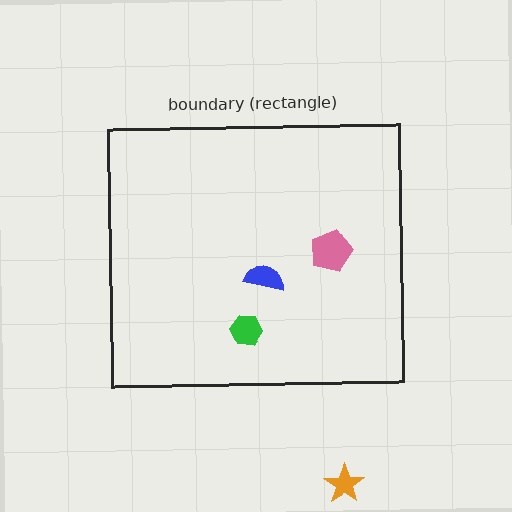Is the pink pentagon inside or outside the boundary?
Inside.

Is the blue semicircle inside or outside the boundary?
Inside.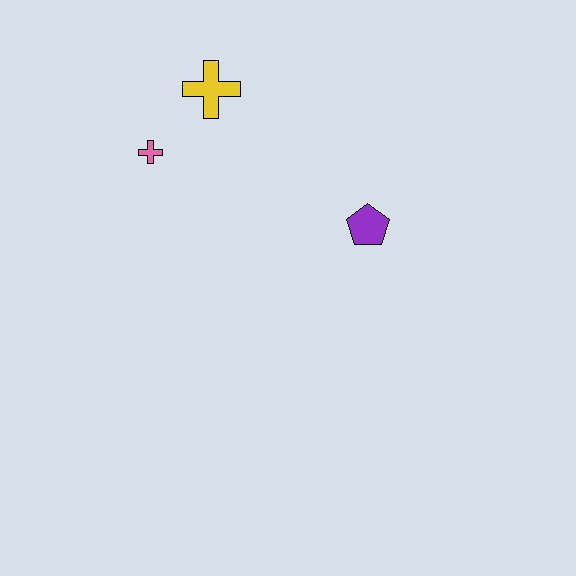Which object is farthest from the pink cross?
The purple pentagon is farthest from the pink cross.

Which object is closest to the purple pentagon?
The yellow cross is closest to the purple pentagon.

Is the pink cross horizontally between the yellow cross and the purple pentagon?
No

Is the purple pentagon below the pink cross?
Yes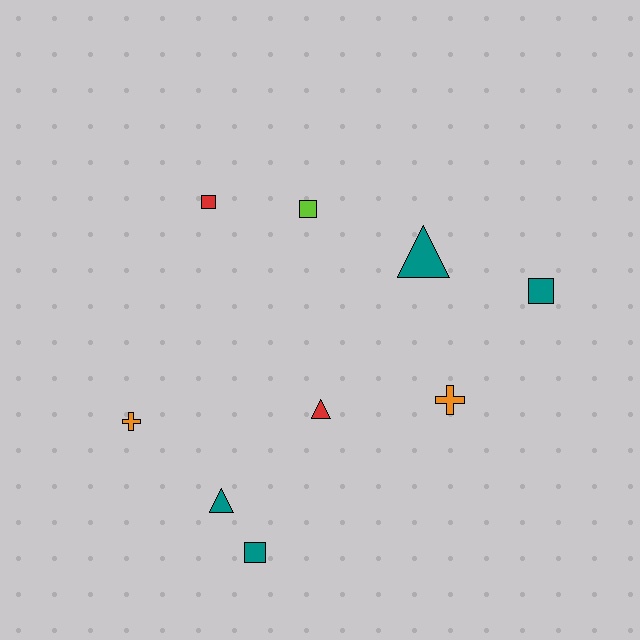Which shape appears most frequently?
Square, with 4 objects.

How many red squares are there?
There is 1 red square.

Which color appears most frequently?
Teal, with 4 objects.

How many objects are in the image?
There are 9 objects.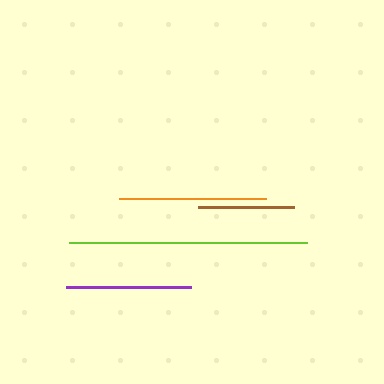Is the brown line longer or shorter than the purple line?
The purple line is longer than the brown line.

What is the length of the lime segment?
The lime segment is approximately 238 pixels long.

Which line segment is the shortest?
The brown line is the shortest at approximately 96 pixels.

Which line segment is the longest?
The lime line is the longest at approximately 238 pixels.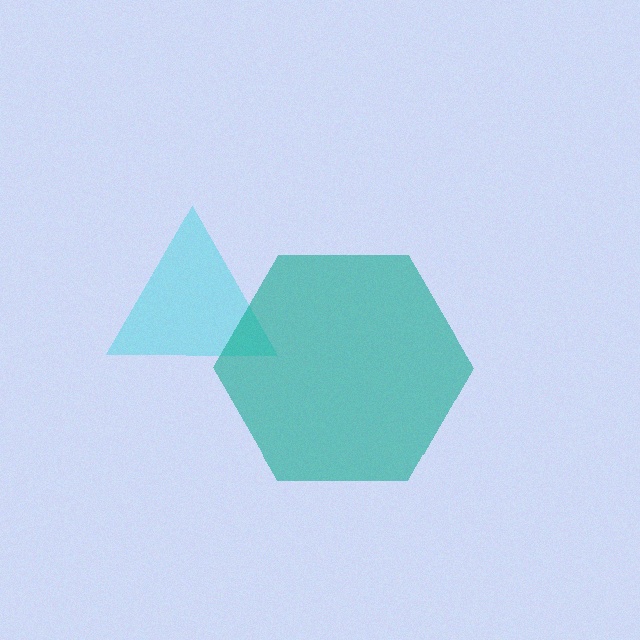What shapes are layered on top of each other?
The layered shapes are: a cyan triangle, a teal hexagon.